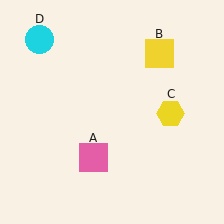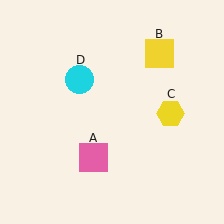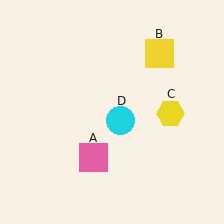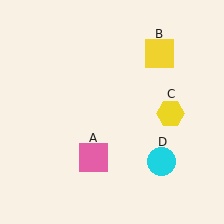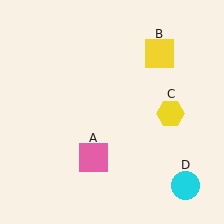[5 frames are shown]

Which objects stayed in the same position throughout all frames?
Pink square (object A) and yellow square (object B) and yellow hexagon (object C) remained stationary.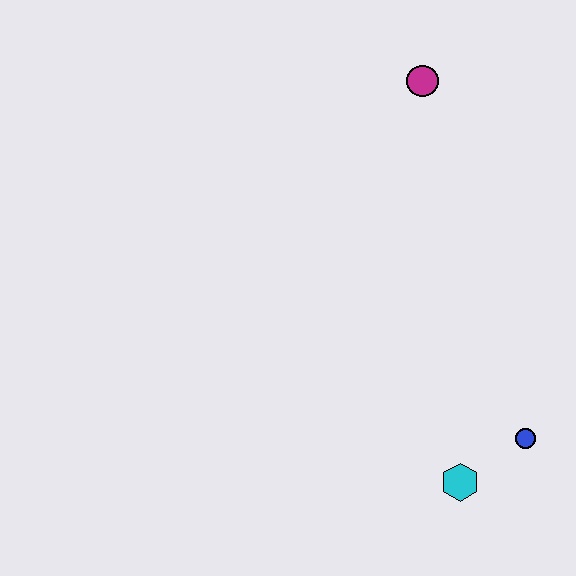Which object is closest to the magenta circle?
The blue circle is closest to the magenta circle.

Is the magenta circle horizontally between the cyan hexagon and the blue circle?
No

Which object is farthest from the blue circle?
The magenta circle is farthest from the blue circle.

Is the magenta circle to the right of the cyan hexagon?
No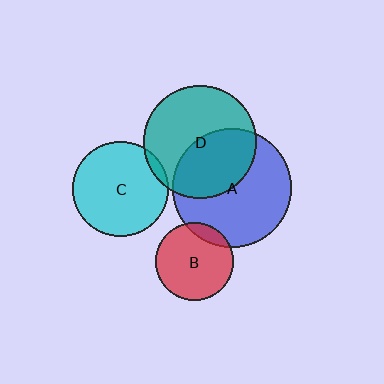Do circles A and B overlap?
Yes.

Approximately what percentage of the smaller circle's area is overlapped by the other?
Approximately 10%.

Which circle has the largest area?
Circle A (blue).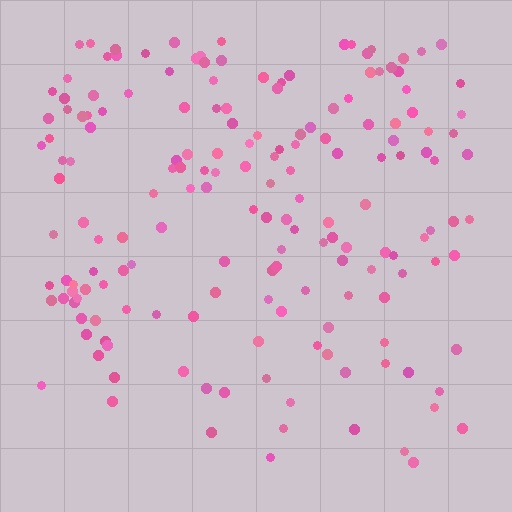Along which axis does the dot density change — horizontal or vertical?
Vertical.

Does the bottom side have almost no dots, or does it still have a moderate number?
Still a moderate number, just noticeably fewer than the top.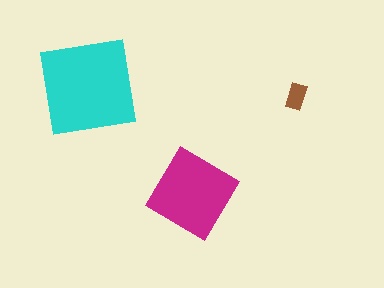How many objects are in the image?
There are 3 objects in the image.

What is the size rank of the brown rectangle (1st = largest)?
3rd.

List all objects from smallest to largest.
The brown rectangle, the magenta diamond, the cyan square.